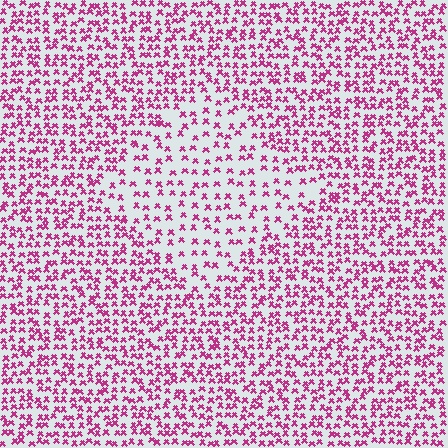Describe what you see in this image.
The image contains small magenta elements arranged at two different densities. A diamond-shaped region is visible where the elements are less densely packed than the surrounding area.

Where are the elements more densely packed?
The elements are more densely packed outside the diamond boundary.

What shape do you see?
I see a diamond.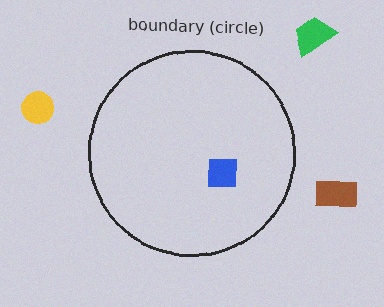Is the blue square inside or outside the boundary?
Inside.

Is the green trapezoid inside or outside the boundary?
Outside.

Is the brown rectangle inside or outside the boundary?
Outside.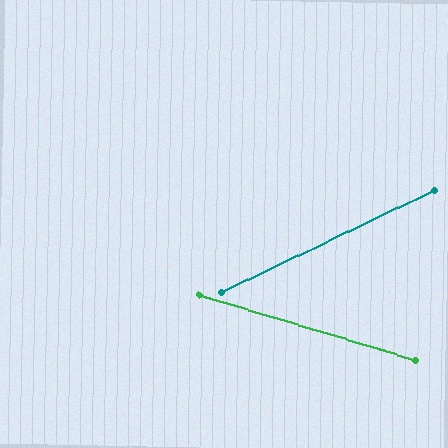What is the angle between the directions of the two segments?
Approximately 43 degrees.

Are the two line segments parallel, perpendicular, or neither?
Neither parallel nor perpendicular — they differ by about 43°.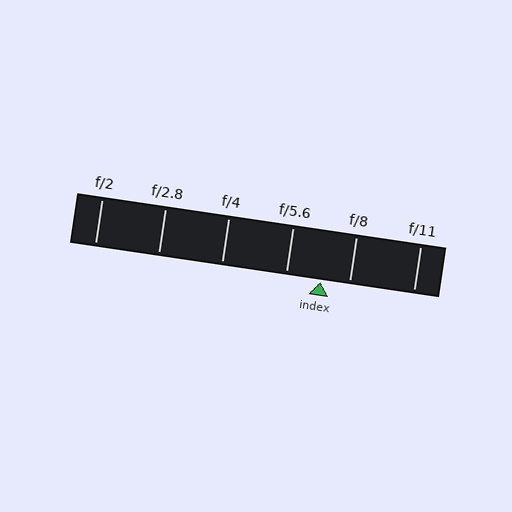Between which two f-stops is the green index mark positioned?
The index mark is between f/5.6 and f/8.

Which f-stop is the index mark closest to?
The index mark is closest to f/8.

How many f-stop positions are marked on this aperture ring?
There are 6 f-stop positions marked.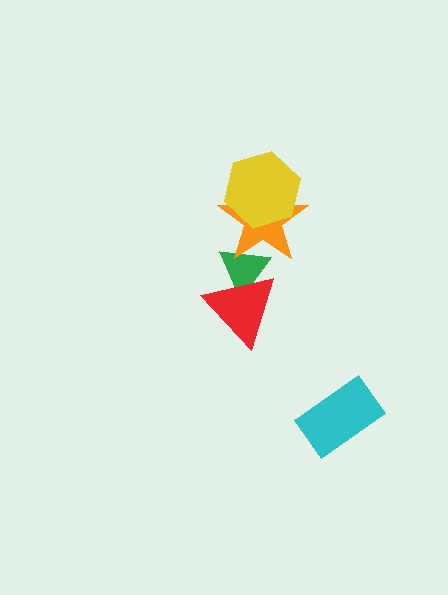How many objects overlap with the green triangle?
2 objects overlap with the green triangle.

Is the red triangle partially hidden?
No, no other shape covers it.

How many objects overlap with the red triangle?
1 object overlaps with the red triangle.